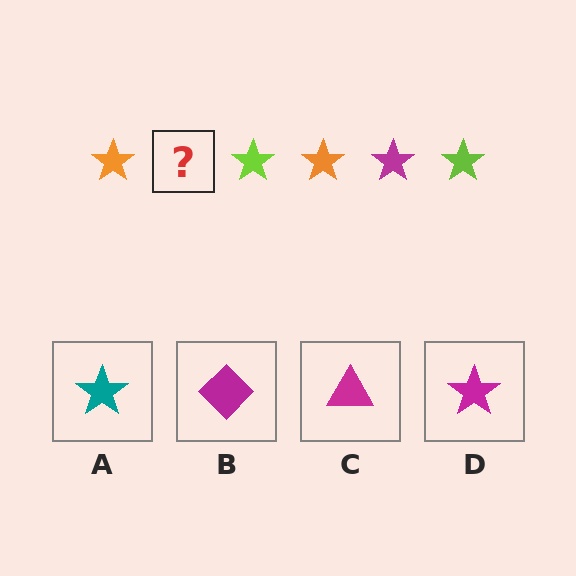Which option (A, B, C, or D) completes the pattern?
D.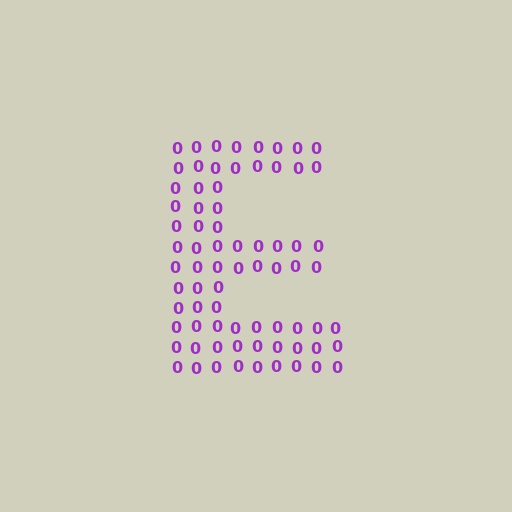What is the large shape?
The large shape is the letter E.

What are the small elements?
The small elements are digit 0's.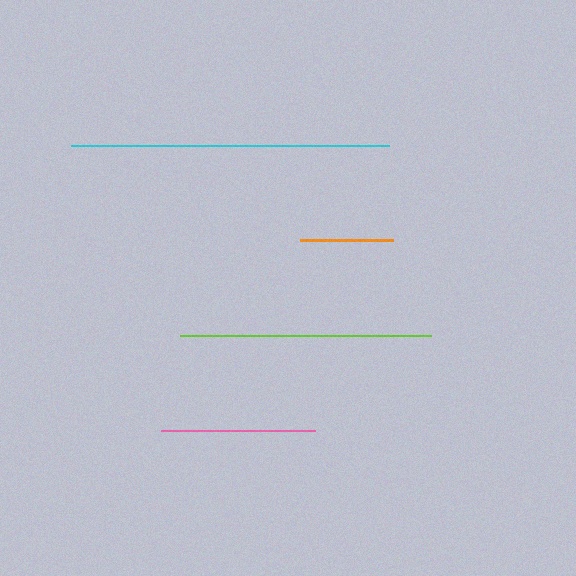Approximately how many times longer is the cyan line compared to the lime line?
The cyan line is approximately 1.3 times the length of the lime line.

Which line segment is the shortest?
The orange line is the shortest at approximately 93 pixels.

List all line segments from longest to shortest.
From longest to shortest: cyan, lime, pink, orange.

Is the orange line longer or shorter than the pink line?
The pink line is longer than the orange line.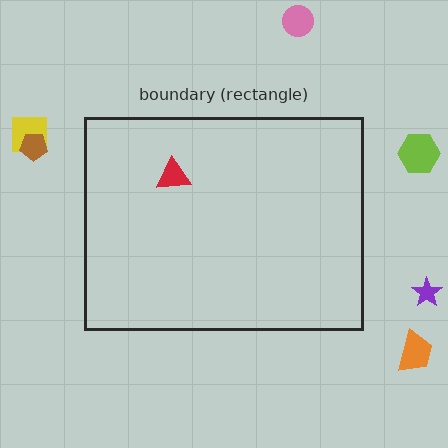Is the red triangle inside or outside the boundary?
Inside.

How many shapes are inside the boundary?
1 inside, 6 outside.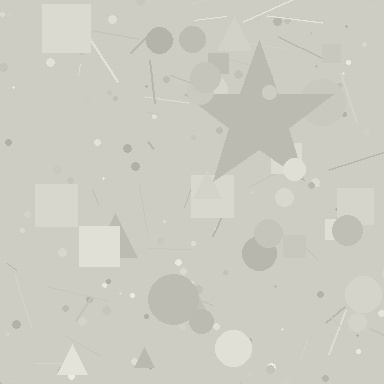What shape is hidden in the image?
A star is hidden in the image.